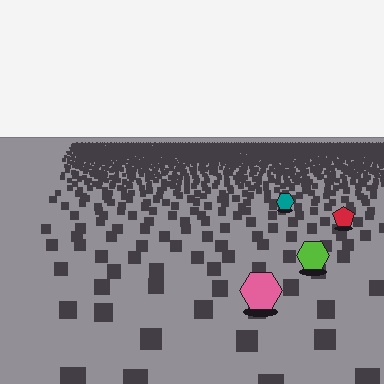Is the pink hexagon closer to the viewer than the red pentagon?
Yes. The pink hexagon is closer — you can tell from the texture gradient: the ground texture is coarser near it.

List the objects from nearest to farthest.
From nearest to farthest: the pink hexagon, the lime hexagon, the red pentagon, the teal hexagon.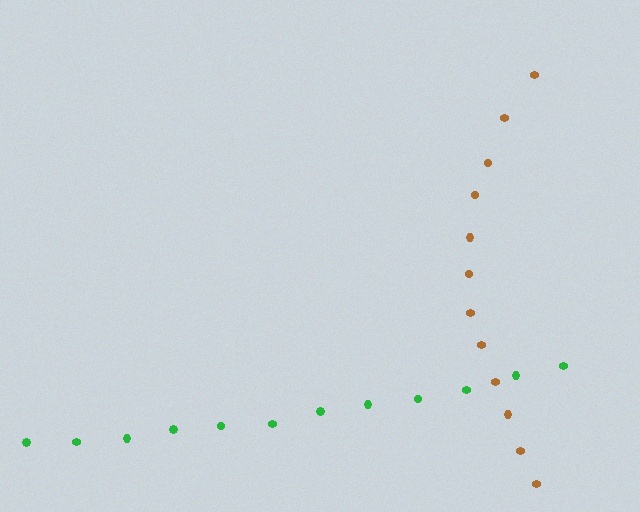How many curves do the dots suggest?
There are 2 distinct paths.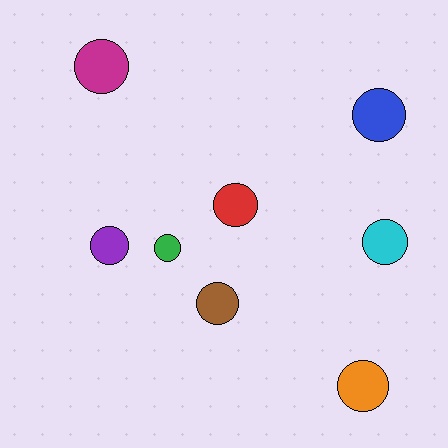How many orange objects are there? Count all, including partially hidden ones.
There is 1 orange object.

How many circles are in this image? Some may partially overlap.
There are 8 circles.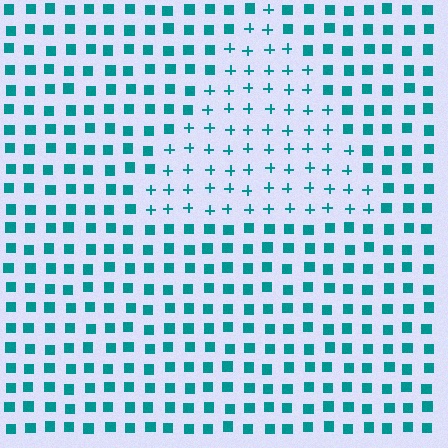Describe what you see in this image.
The image is filled with small teal elements arranged in a uniform grid. A triangle-shaped region contains plus signs, while the surrounding area contains squares. The boundary is defined purely by the change in element shape.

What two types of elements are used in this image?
The image uses plus signs inside the triangle region and squares outside it.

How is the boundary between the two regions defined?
The boundary is defined by a change in element shape: plus signs inside vs. squares outside. All elements share the same color and spacing.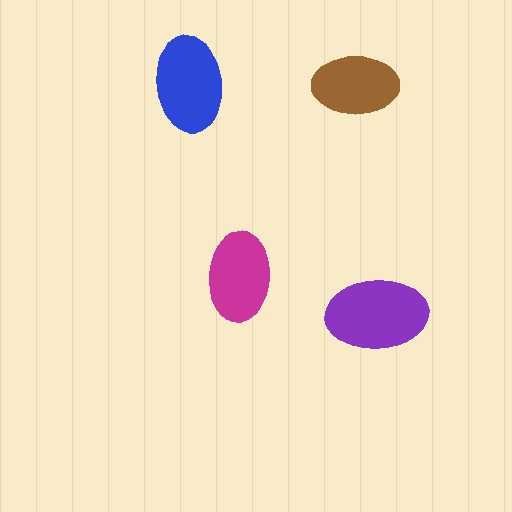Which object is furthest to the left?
The blue ellipse is leftmost.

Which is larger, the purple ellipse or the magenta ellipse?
The purple one.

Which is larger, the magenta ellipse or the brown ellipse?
The magenta one.